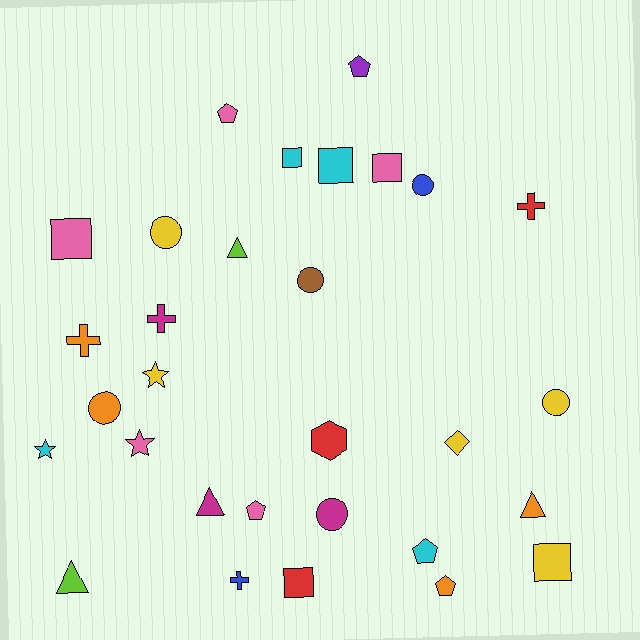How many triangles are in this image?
There are 4 triangles.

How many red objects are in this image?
There are 3 red objects.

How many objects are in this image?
There are 30 objects.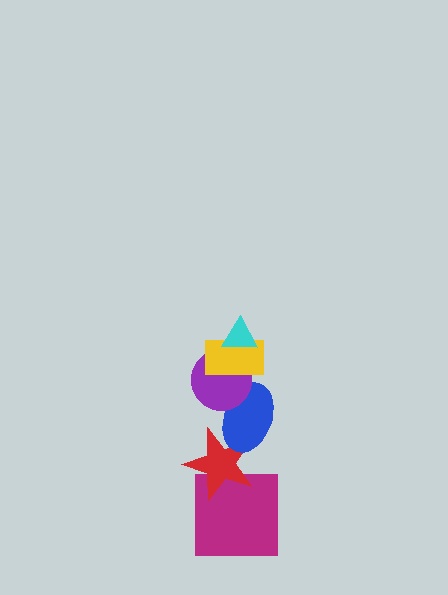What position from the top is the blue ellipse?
The blue ellipse is 4th from the top.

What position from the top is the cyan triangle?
The cyan triangle is 1st from the top.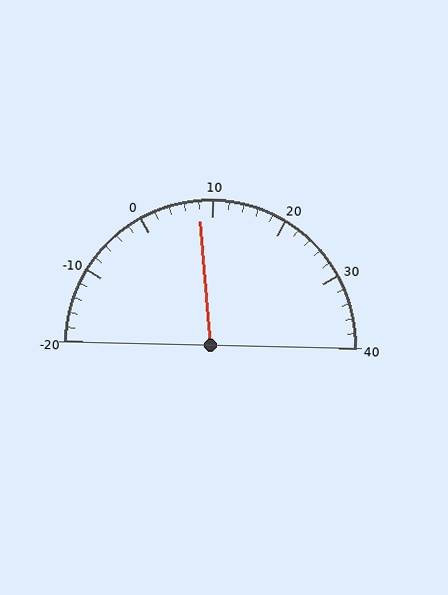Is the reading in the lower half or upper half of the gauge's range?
The reading is in the lower half of the range (-20 to 40).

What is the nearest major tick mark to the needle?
The nearest major tick mark is 10.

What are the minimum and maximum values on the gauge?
The gauge ranges from -20 to 40.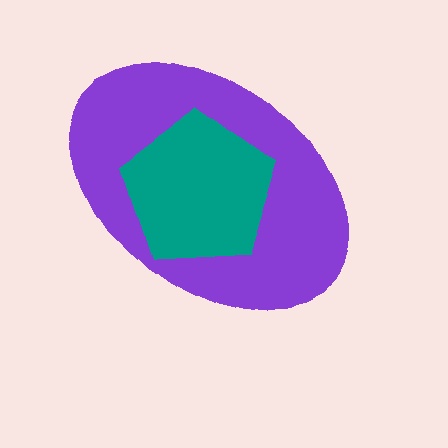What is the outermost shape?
The purple ellipse.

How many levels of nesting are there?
2.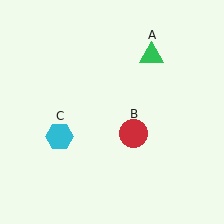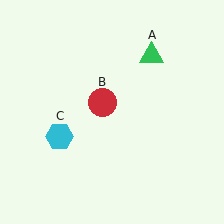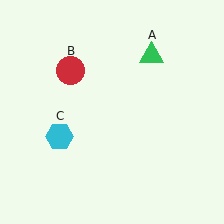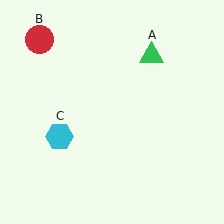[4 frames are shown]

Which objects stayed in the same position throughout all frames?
Green triangle (object A) and cyan hexagon (object C) remained stationary.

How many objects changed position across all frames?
1 object changed position: red circle (object B).